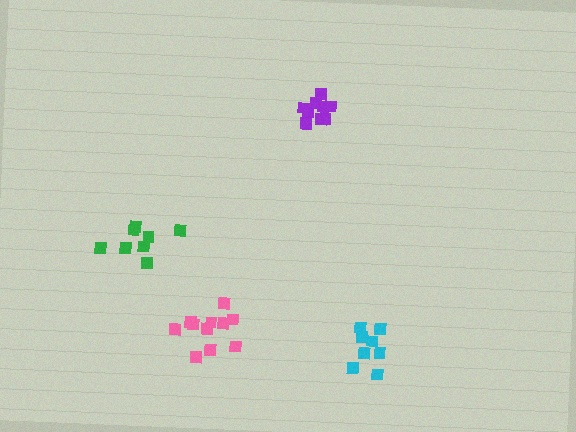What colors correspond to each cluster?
The clusters are colored: pink, purple, green, cyan.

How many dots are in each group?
Group 1: 11 dots, Group 2: 9 dots, Group 3: 8 dots, Group 4: 8 dots (36 total).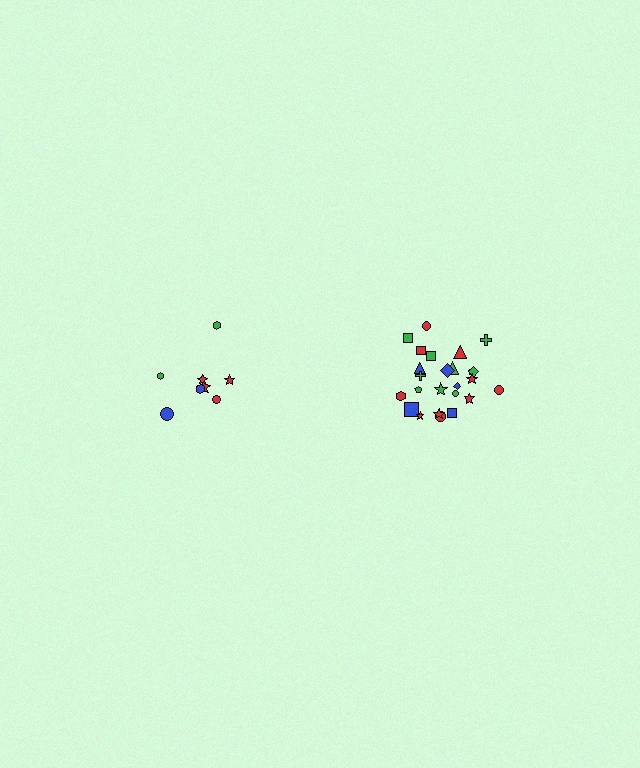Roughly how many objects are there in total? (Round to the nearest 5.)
Roughly 35 objects in total.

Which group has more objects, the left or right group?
The right group.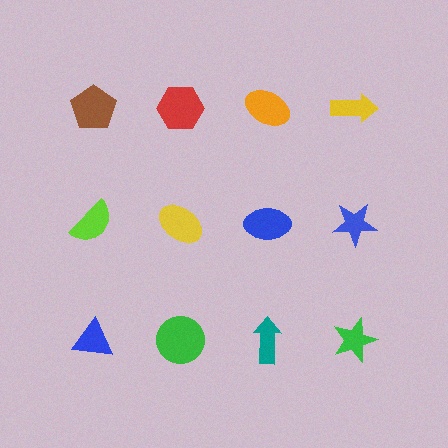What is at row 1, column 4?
A yellow arrow.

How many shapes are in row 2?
4 shapes.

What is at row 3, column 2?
A green circle.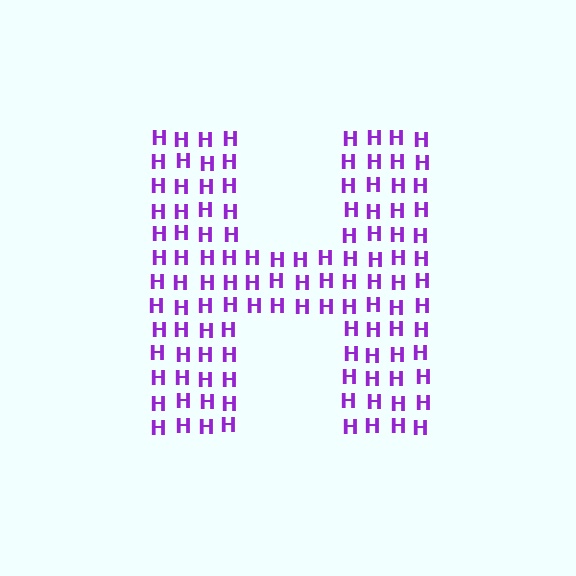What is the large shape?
The large shape is the letter H.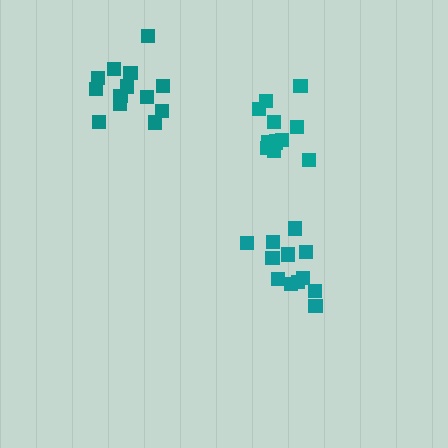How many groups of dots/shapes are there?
There are 3 groups.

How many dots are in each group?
Group 1: 12 dots, Group 2: 12 dots, Group 3: 13 dots (37 total).